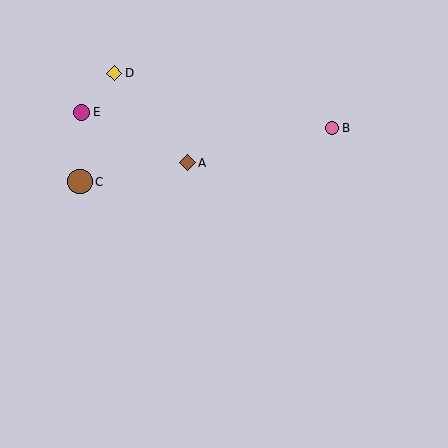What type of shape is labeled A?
Shape A is a brown diamond.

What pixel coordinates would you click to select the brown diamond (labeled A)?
Click at (187, 163) to select the brown diamond A.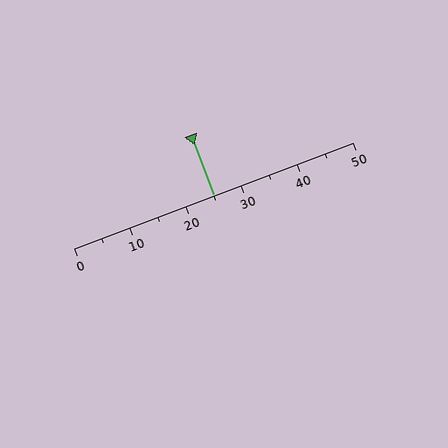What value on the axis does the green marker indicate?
The marker indicates approximately 25.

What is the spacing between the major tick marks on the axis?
The major ticks are spaced 10 apart.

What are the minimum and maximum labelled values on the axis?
The axis runs from 0 to 50.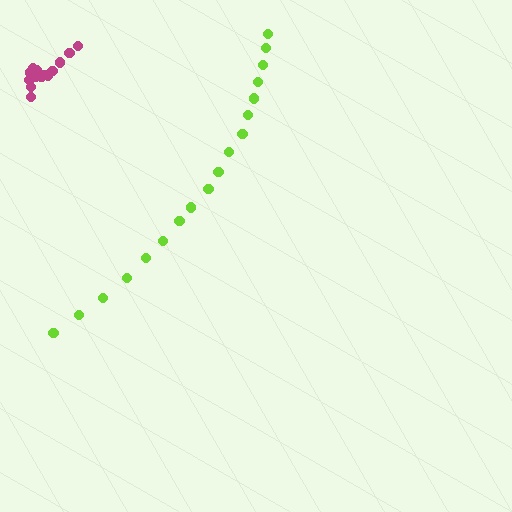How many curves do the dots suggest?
There are 2 distinct paths.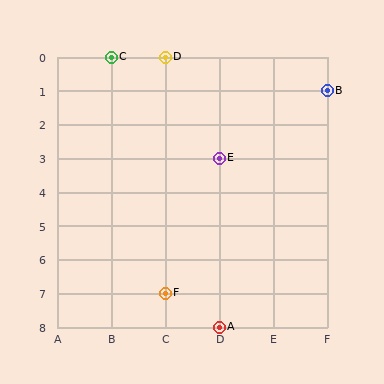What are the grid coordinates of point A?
Point A is at grid coordinates (D, 8).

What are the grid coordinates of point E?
Point E is at grid coordinates (D, 3).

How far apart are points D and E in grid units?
Points D and E are 1 column and 3 rows apart (about 3.2 grid units diagonally).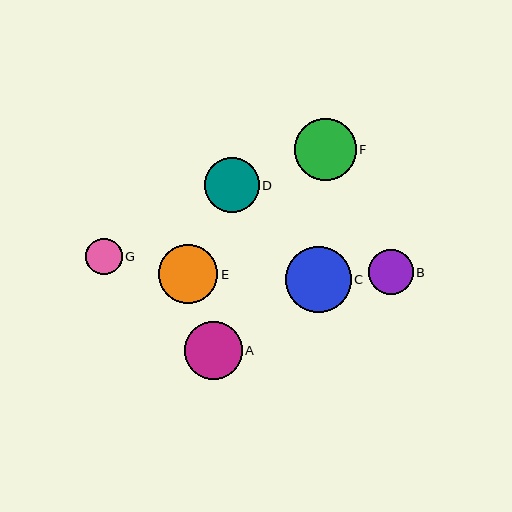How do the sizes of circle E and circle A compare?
Circle E and circle A are approximately the same size.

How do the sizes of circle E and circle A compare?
Circle E and circle A are approximately the same size.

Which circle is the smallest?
Circle G is the smallest with a size of approximately 36 pixels.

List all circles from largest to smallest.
From largest to smallest: C, F, E, A, D, B, G.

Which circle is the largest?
Circle C is the largest with a size of approximately 65 pixels.